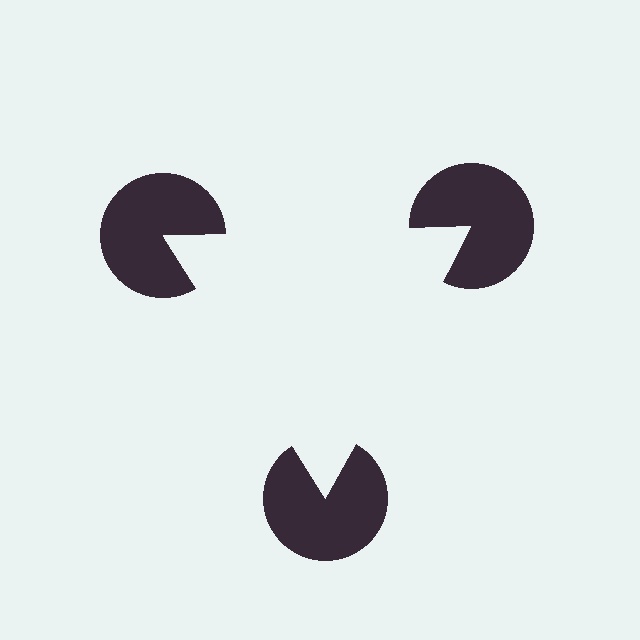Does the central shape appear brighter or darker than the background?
It typically appears slightly brighter than the background, even though no actual brightness change is drawn.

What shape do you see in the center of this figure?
An illusory triangle — its edges are inferred from the aligned wedge cuts in the pac-man discs, not physically drawn.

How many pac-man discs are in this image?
There are 3 — one at each vertex of the illusory triangle.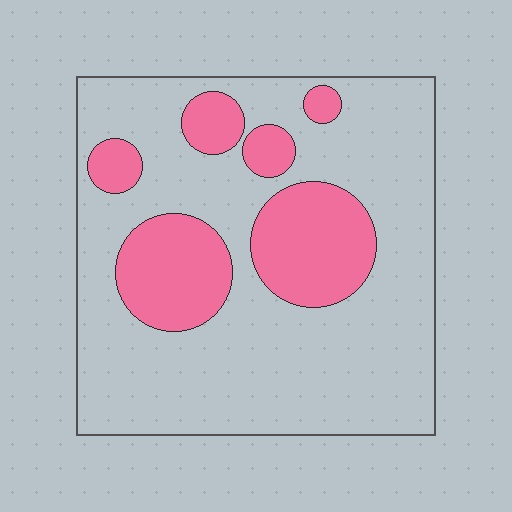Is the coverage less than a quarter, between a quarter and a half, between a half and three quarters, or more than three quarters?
Between a quarter and a half.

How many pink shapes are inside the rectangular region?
6.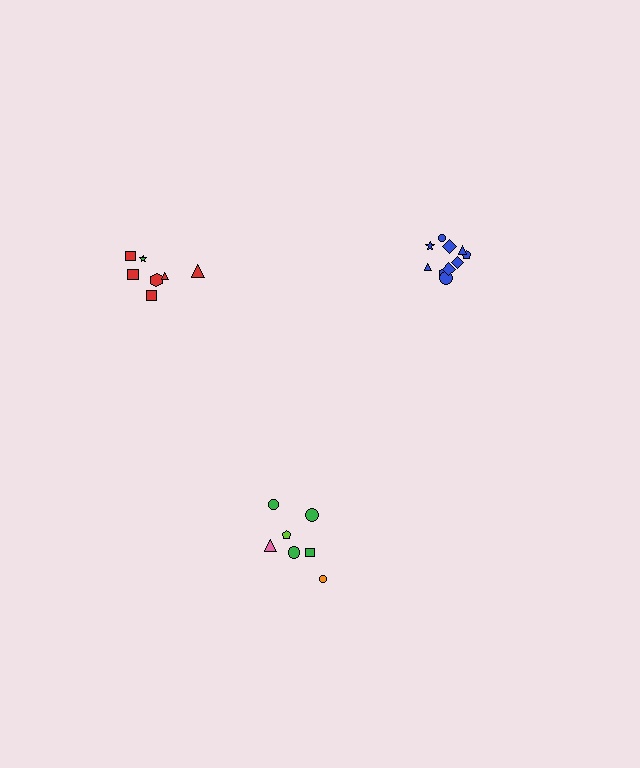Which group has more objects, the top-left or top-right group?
The top-right group.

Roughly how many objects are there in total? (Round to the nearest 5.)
Roughly 25 objects in total.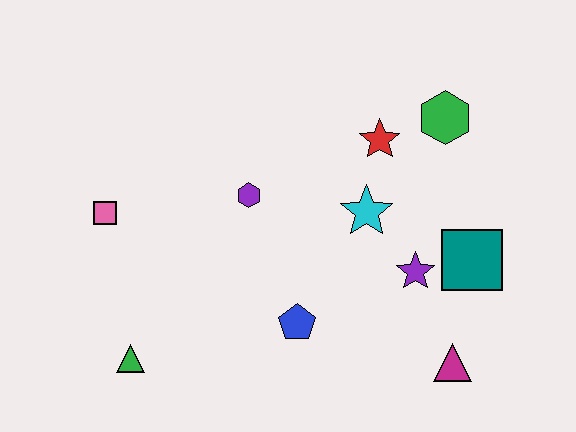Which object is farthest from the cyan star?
The green triangle is farthest from the cyan star.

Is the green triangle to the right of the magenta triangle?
No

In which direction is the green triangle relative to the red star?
The green triangle is to the left of the red star.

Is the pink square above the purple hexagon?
No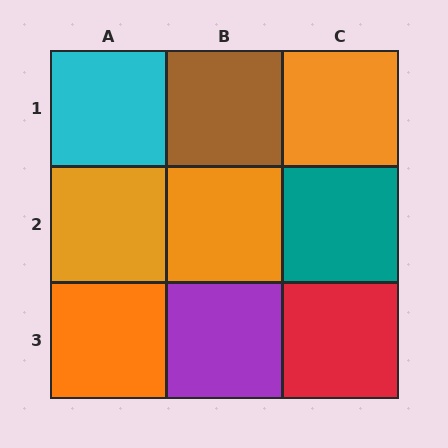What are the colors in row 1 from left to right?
Cyan, brown, orange.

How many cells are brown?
1 cell is brown.